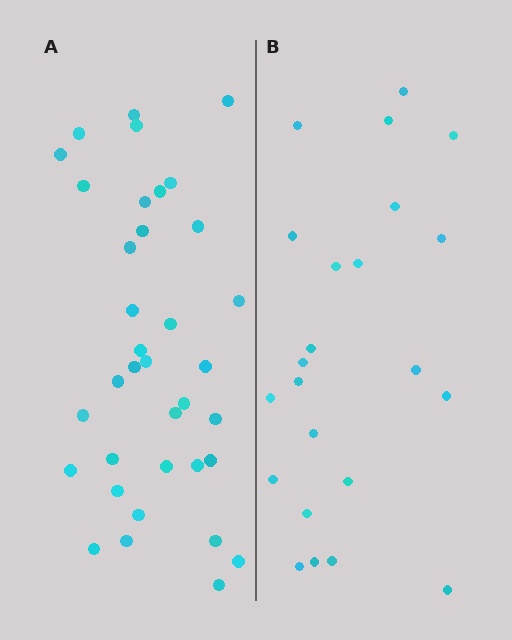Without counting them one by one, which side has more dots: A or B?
Region A (the left region) has more dots.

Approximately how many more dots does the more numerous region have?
Region A has approximately 15 more dots than region B.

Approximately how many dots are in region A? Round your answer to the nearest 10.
About 40 dots. (The exact count is 36, which rounds to 40.)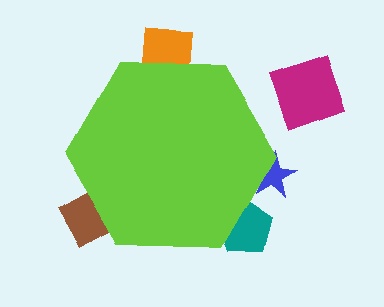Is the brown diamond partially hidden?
Yes, the brown diamond is partially hidden behind the lime hexagon.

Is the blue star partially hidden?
Yes, the blue star is partially hidden behind the lime hexagon.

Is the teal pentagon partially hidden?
Yes, the teal pentagon is partially hidden behind the lime hexagon.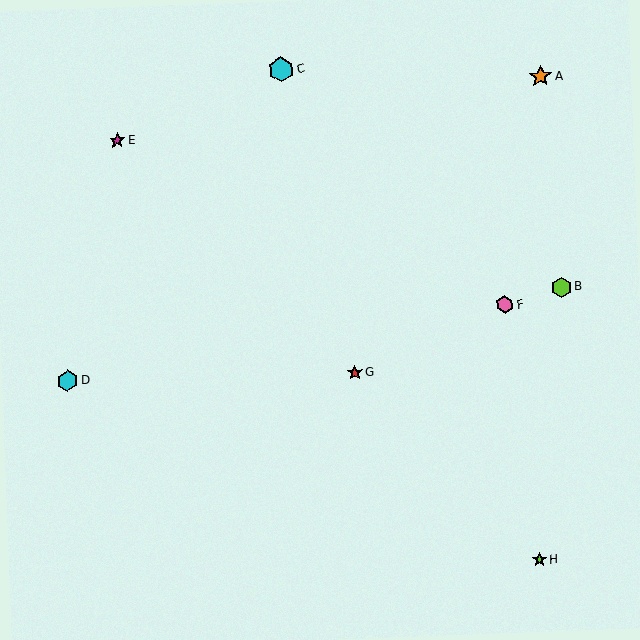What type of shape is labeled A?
Shape A is an orange star.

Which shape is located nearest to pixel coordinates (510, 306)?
The pink hexagon (labeled F) at (505, 305) is nearest to that location.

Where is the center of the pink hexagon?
The center of the pink hexagon is at (505, 305).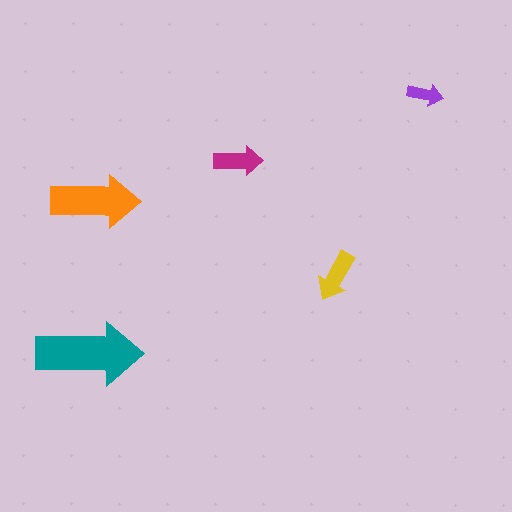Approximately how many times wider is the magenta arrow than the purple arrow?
About 1.5 times wider.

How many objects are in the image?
There are 5 objects in the image.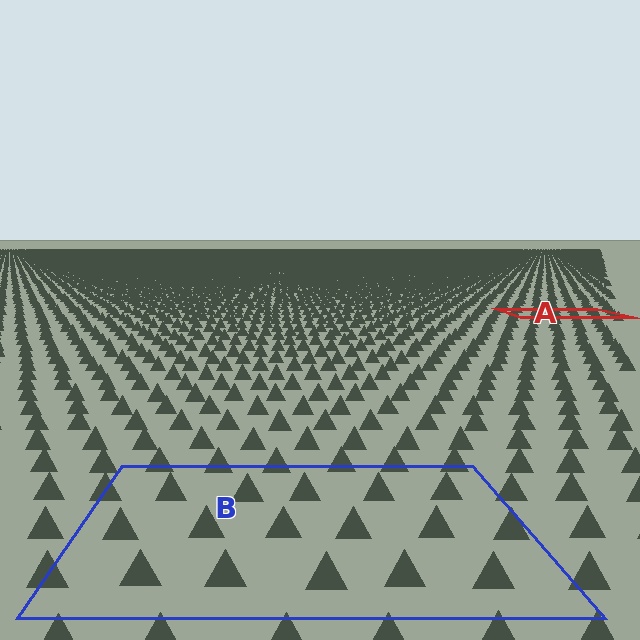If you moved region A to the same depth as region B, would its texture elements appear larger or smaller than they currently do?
They would appear larger. At a closer depth, the same texture elements are projected at a bigger on-screen size.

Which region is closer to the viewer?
Region B is closer. The texture elements there are larger and more spread out.